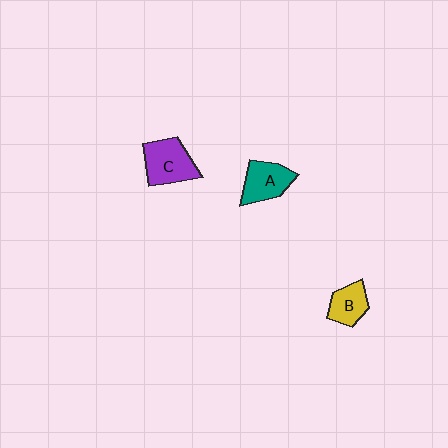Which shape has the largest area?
Shape C (purple).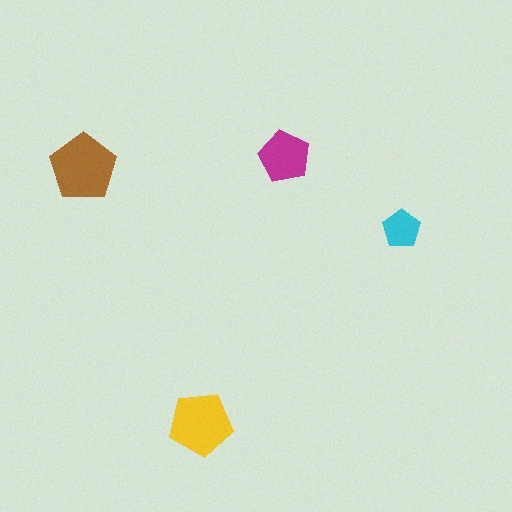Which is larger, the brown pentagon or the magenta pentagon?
The brown one.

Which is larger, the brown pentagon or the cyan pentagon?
The brown one.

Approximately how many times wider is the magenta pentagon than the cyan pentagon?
About 1.5 times wider.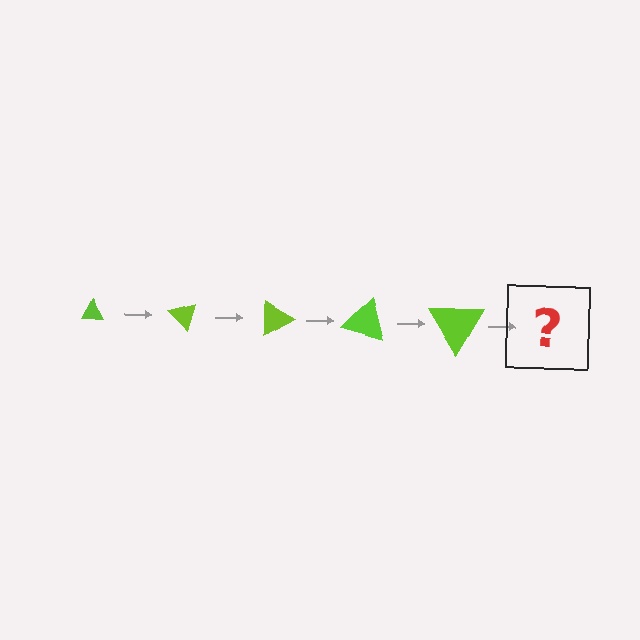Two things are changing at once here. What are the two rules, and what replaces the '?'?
The two rules are that the triangle grows larger each step and it rotates 45 degrees each step. The '?' should be a triangle, larger than the previous one and rotated 225 degrees from the start.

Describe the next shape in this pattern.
It should be a triangle, larger than the previous one and rotated 225 degrees from the start.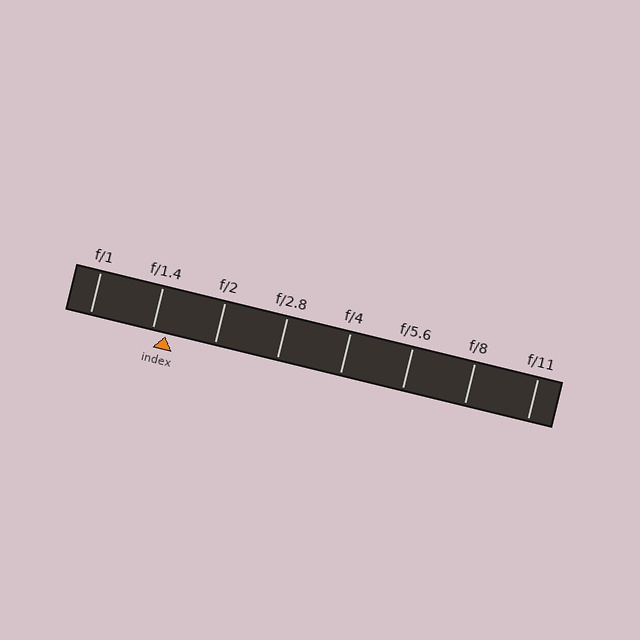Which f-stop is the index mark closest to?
The index mark is closest to f/1.4.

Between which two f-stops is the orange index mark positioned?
The index mark is between f/1.4 and f/2.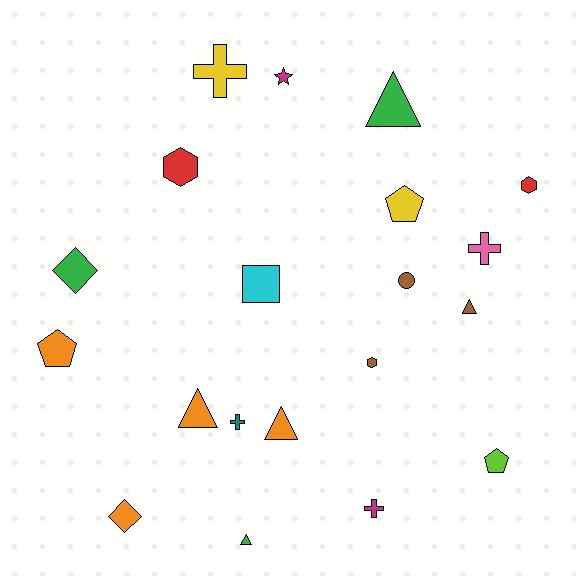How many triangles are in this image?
There are 5 triangles.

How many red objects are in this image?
There are 2 red objects.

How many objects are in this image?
There are 20 objects.